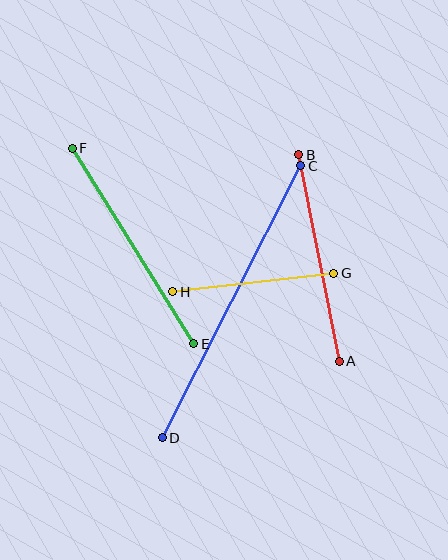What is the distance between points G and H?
The distance is approximately 162 pixels.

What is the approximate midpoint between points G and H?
The midpoint is at approximately (253, 283) pixels.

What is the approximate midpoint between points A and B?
The midpoint is at approximately (319, 258) pixels.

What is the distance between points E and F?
The distance is approximately 230 pixels.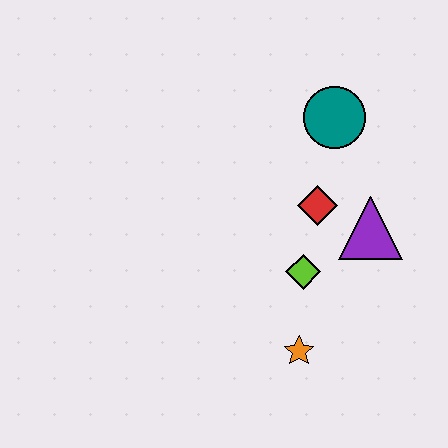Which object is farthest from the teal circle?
The orange star is farthest from the teal circle.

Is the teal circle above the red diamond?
Yes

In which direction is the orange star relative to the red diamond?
The orange star is below the red diamond.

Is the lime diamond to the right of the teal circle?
No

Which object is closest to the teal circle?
The red diamond is closest to the teal circle.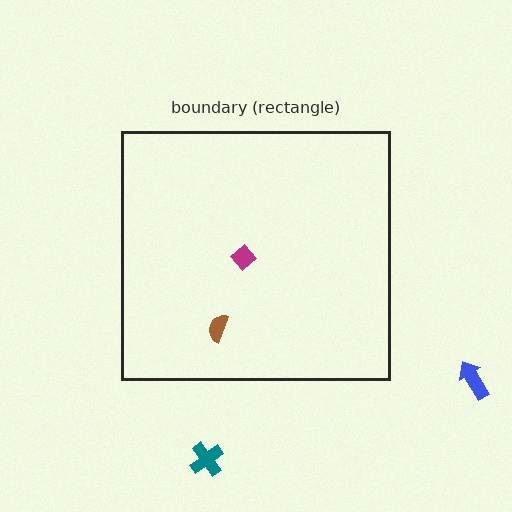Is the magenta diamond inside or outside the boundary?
Inside.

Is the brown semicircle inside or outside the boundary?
Inside.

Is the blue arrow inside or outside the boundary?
Outside.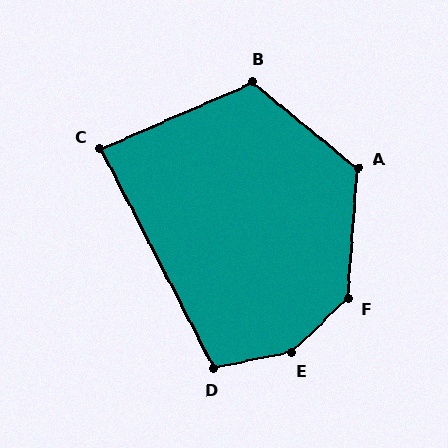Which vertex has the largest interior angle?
E, at approximately 148 degrees.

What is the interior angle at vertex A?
Approximately 125 degrees (obtuse).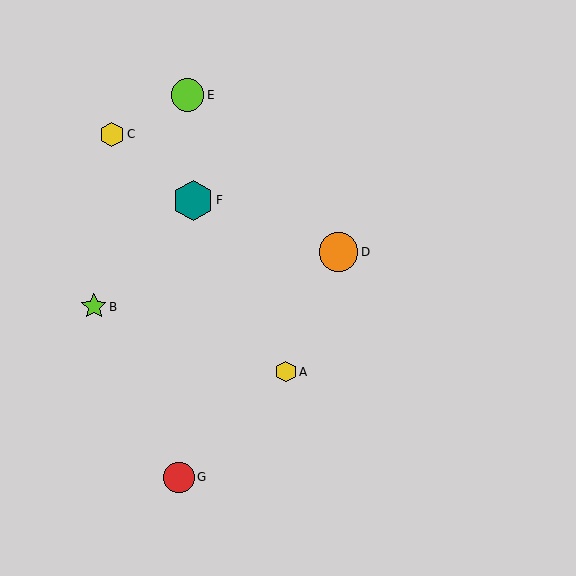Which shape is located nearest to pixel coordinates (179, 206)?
The teal hexagon (labeled F) at (193, 200) is nearest to that location.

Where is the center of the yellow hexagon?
The center of the yellow hexagon is at (112, 134).